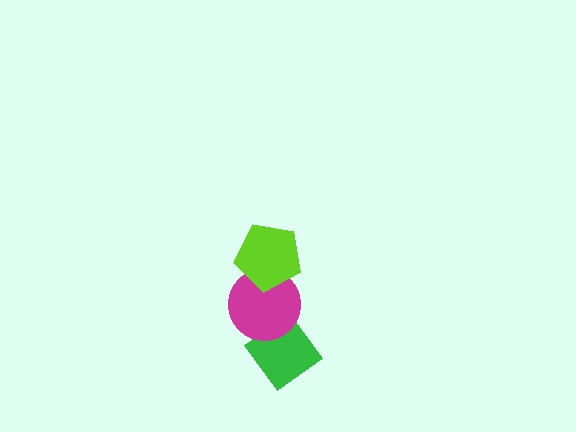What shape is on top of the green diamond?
The magenta circle is on top of the green diamond.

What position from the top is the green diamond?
The green diamond is 3rd from the top.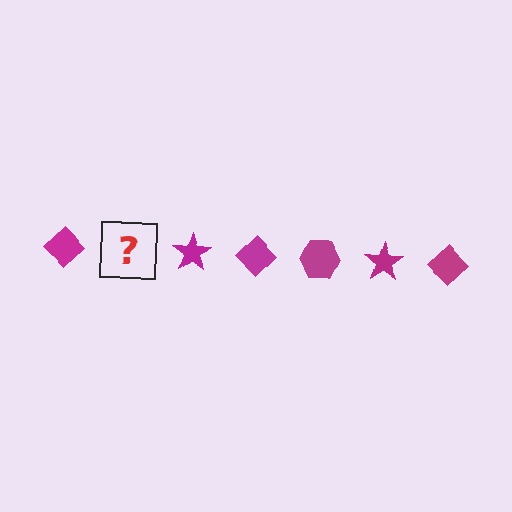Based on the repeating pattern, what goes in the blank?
The blank should be a magenta hexagon.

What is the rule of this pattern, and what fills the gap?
The rule is that the pattern cycles through diamond, hexagon, star shapes in magenta. The gap should be filled with a magenta hexagon.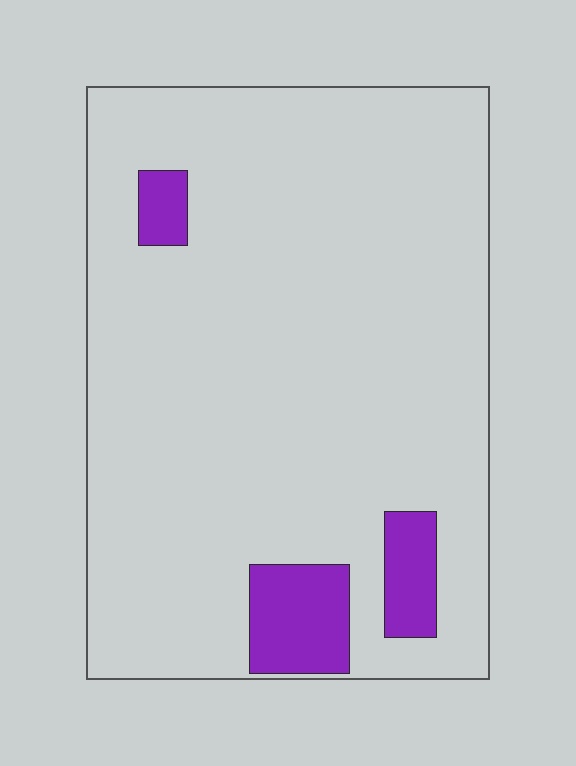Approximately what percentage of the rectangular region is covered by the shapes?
Approximately 10%.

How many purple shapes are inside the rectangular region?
3.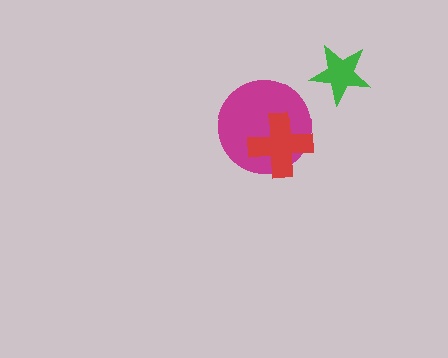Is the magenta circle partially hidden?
Yes, it is partially covered by another shape.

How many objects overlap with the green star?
0 objects overlap with the green star.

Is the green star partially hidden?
No, no other shape covers it.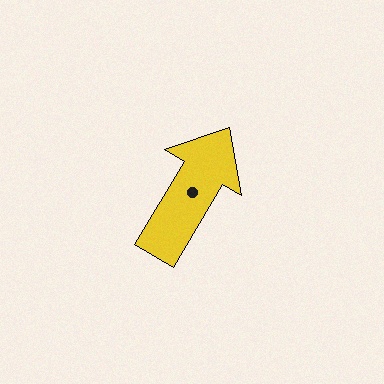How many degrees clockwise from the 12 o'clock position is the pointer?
Approximately 31 degrees.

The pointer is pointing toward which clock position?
Roughly 1 o'clock.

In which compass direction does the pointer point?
Northeast.